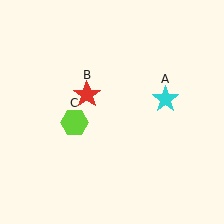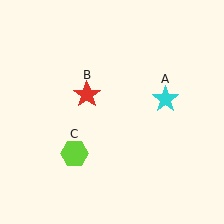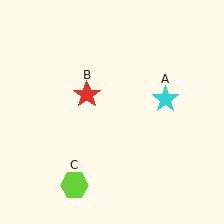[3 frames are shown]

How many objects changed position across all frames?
1 object changed position: lime hexagon (object C).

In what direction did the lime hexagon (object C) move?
The lime hexagon (object C) moved down.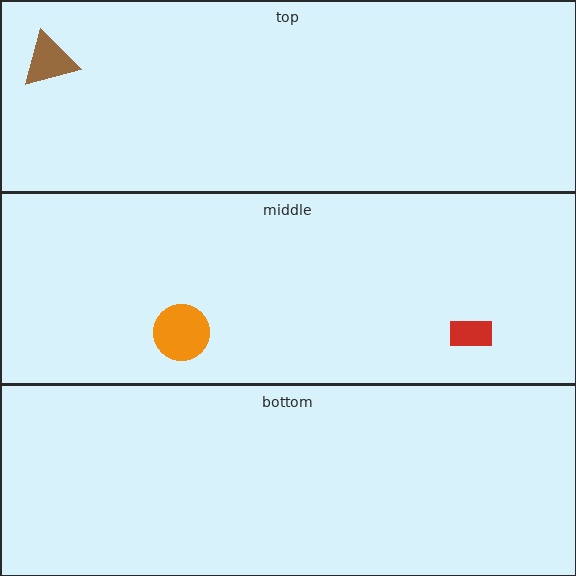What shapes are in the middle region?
The orange circle, the red rectangle.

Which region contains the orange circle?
The middle region.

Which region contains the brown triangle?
The top region.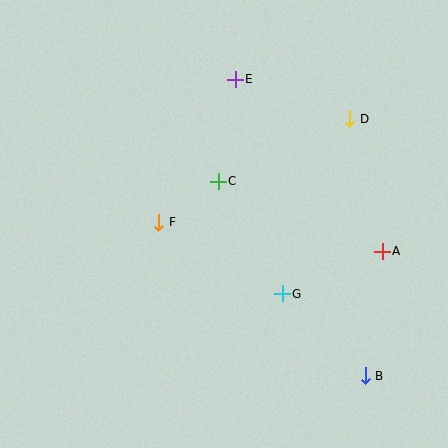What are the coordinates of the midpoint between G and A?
The midpoint between G and A is at (332, 273).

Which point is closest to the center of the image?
Point C at (218, 181) is closest to the center.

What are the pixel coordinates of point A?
Point A is at (382, 251).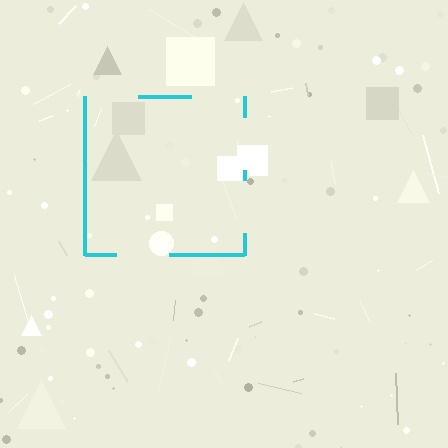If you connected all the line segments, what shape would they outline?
They would outline a square.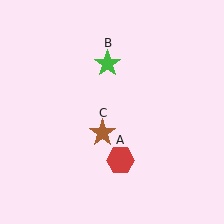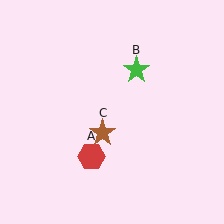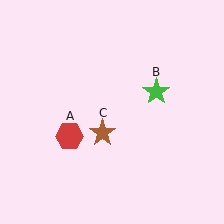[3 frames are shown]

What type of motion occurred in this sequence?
The red hexagon (object A), green star (object B) rotated clockwise around the center of the scene.